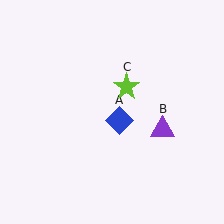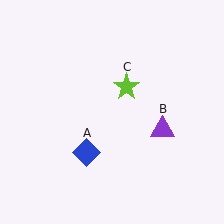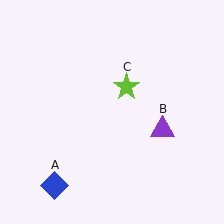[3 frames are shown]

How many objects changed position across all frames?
1 object changed position: blue diamond (object A).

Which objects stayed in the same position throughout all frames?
Purple triangle (object B) and lime star (object C) remained stationary.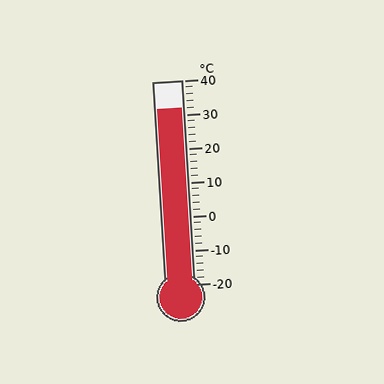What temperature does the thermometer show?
The thermometer shows approximately 32°C.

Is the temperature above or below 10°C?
The temperature is above 10°C.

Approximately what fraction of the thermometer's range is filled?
The thermometer is filled to approximately 85% of its range.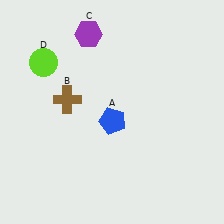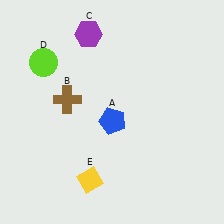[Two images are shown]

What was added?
A yellow diamond (E) was added in Image 2.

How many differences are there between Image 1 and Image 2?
There is 1 difference between the two images.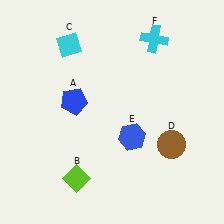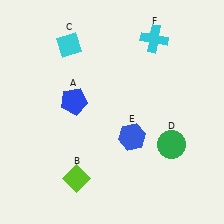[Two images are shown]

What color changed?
The circle (D) changed from brown in Image 1 to green in Image 2.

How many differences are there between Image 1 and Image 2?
There is 1 difference between the two images.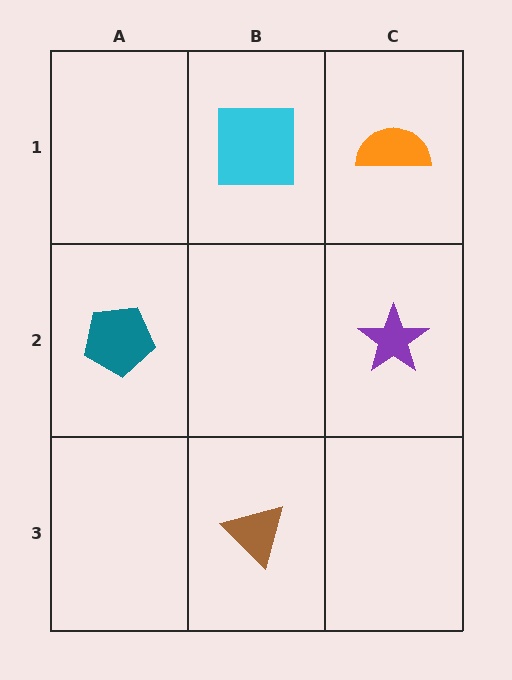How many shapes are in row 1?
2 shapes.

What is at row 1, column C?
An orange semicircle.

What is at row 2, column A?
A teal pentagon.